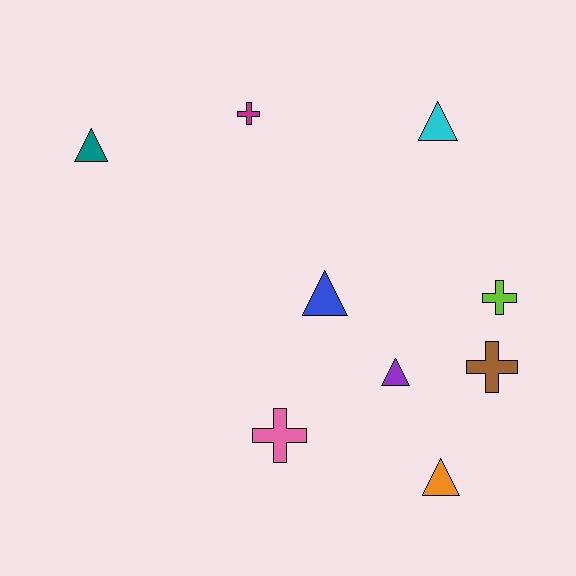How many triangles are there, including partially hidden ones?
There are 5 triangles.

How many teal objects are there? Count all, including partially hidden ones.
There is 1 teal object.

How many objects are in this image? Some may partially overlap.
There are 9 objects.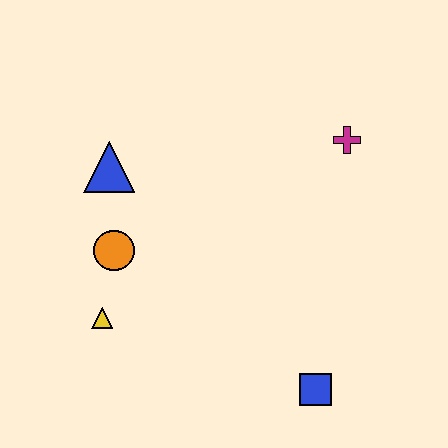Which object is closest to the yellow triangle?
The orange circle is closest to the yellow triangle.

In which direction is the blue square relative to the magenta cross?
The blue square is below the magenta cross.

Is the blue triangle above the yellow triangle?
Yes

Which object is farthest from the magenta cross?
The yellow triangle is farthest from the magenta cross.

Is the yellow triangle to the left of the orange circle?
Yes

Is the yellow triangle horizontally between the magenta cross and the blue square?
No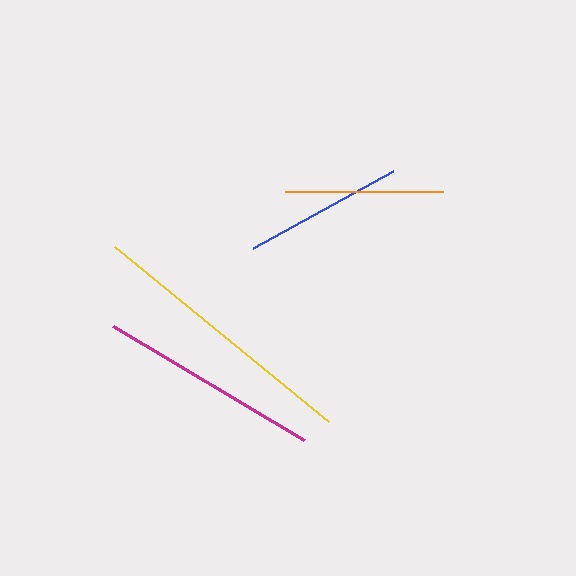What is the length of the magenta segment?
The magenta segment is approximately 223 pixels long.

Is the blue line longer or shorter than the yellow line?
The yellow line is longer than the blue line.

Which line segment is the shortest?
The orange line is the shortest at approximately 157 pixels.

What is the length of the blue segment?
The blue segment is approximately 160 pixels long.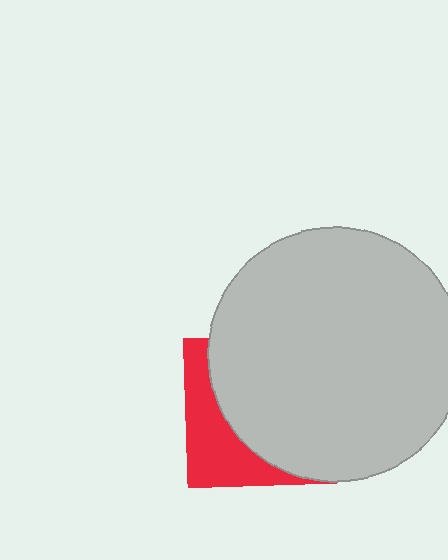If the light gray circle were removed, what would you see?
You would see the complete red square.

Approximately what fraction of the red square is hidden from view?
Roughly 68% of the red square is hidden behind the light gray circle.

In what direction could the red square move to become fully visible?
The red square could move left. That would shift it out from behind the light gray circle entirely.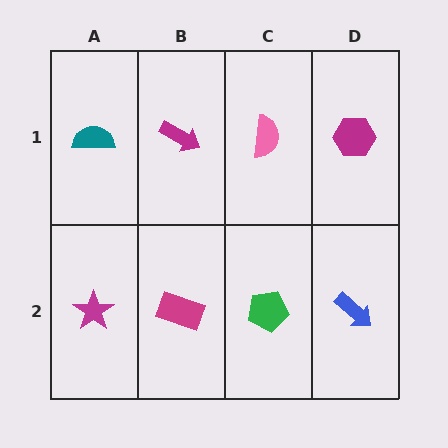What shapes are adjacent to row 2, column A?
A teal semicircle (row 1, column A), a magenta rectangle (row 2, column B).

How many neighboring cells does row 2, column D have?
2.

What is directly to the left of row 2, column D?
A green pentagon.